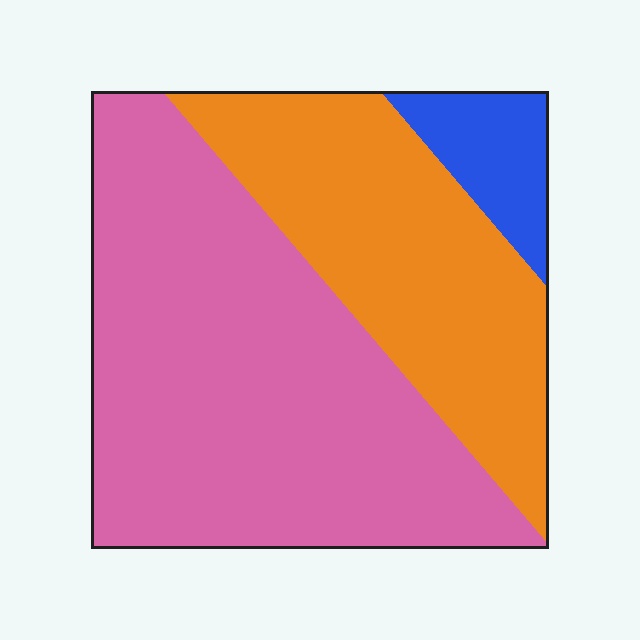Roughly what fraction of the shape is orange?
Orange takes up about one third (1/3) of the shape.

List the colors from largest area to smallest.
From largest to smallest: pink, orange, blue.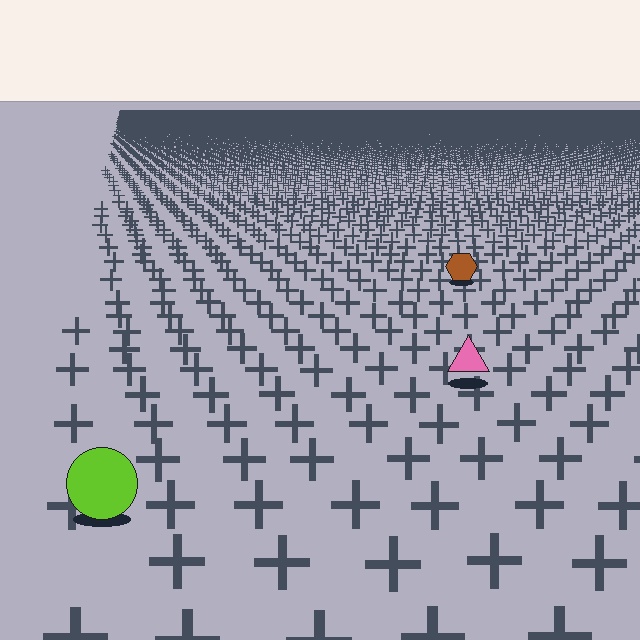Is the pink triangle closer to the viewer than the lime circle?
No. The lime circle is closer — you can tell from the texture gradient: the ground texture is coarser near it.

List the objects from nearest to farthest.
From nearest to farthest: the lime circle, the pink triangle, the brown hexagon.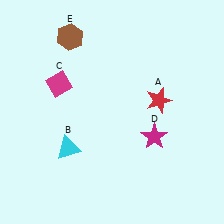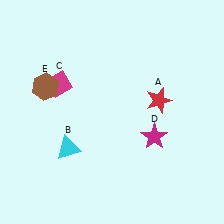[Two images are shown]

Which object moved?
The brown hexagon (E) moved down.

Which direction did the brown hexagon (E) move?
The brown hexagon (E) moved down.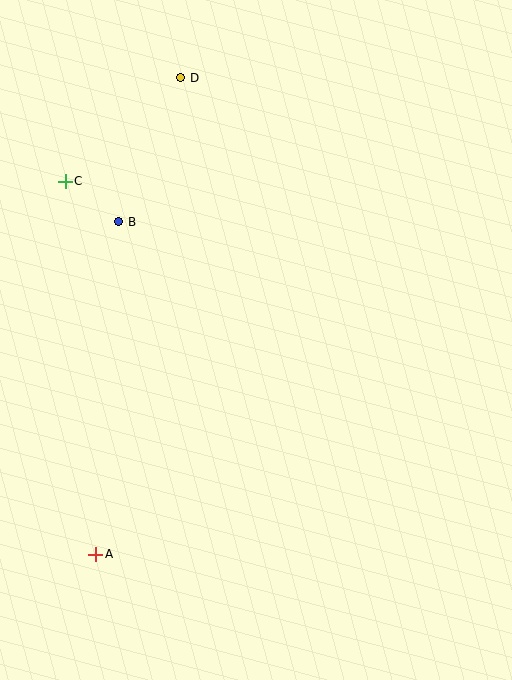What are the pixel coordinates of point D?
Point D is at (181, 78).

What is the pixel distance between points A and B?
The distance between A and B is 333 pixels.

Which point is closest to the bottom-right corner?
Point A is closest to the bottom-right corner.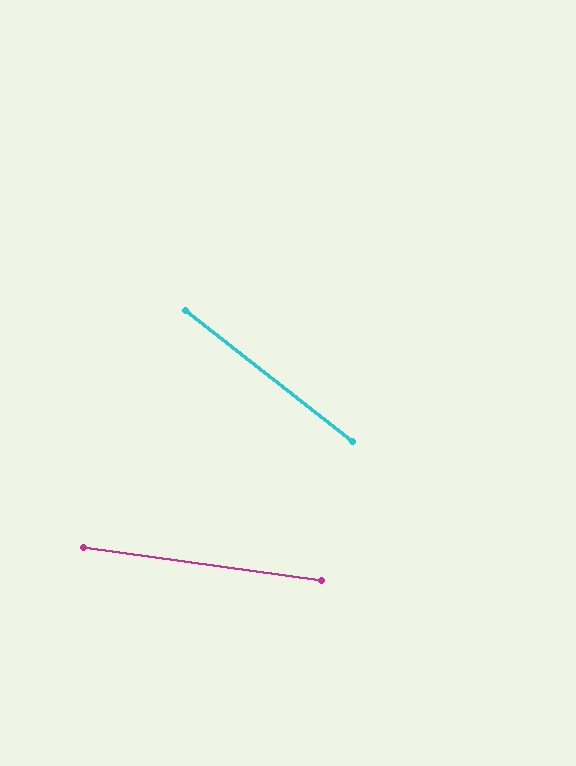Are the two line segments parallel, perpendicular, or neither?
Neither parallel nor perpendicular — they differ by about 30°.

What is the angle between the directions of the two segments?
Approximately 30 degrees.